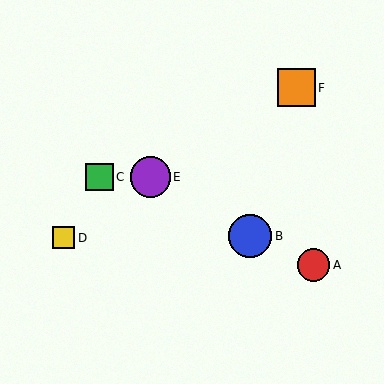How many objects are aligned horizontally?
2 objects (C, E) are aligned horizontally.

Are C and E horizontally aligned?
Yes, both are at y≈177.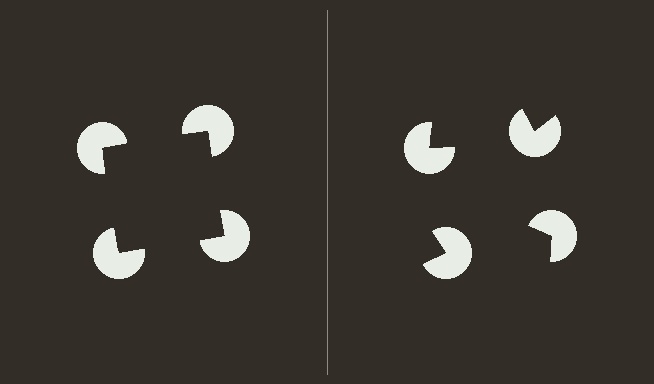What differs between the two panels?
The pac-man discs are positioned identically on both sides; only the wedge orientations differ. On the left they align to a square; on the right they are misaligned.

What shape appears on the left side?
An illusory square.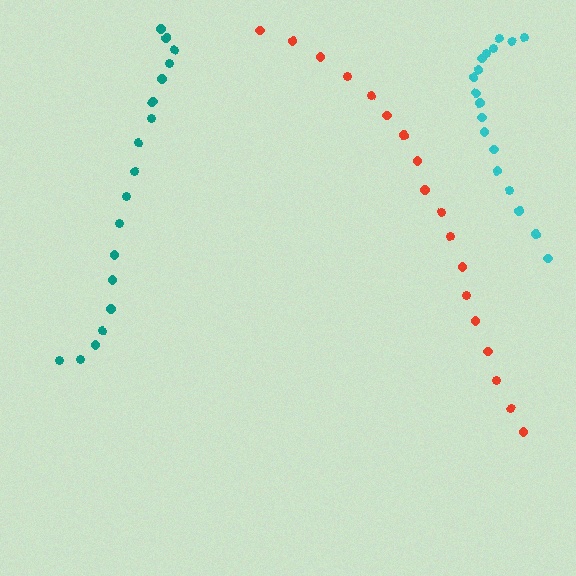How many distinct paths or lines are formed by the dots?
There are 3 distinct paths.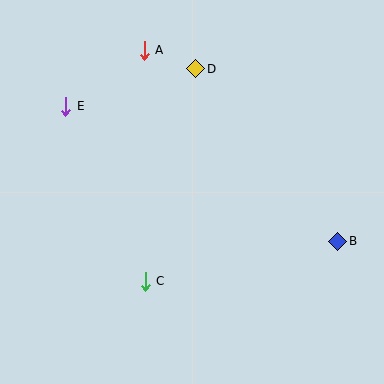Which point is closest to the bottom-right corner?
Point B is closest to the bottom-right corner.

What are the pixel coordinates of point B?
Point B is at (338, 241).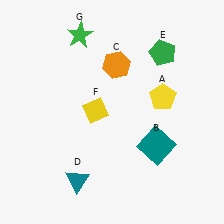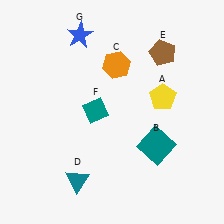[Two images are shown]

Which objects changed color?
E changed from green to brown. F changed from yellow to teal. G changed from green to blue.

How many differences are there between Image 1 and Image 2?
There are 3 differences between the two images.